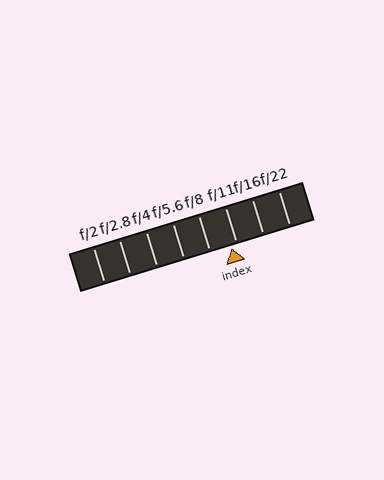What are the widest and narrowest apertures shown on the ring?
The widest aperture shown is f/2 and the narrowest is f/22.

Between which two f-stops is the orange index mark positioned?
The index mark is between f/8 and f/11.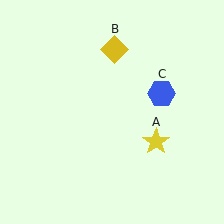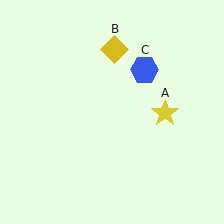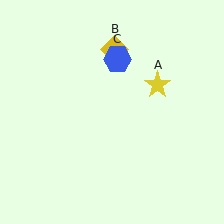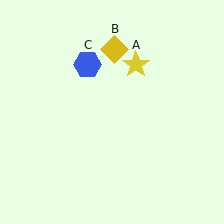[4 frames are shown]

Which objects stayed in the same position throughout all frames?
Yellow diamond (object B) remained stationary.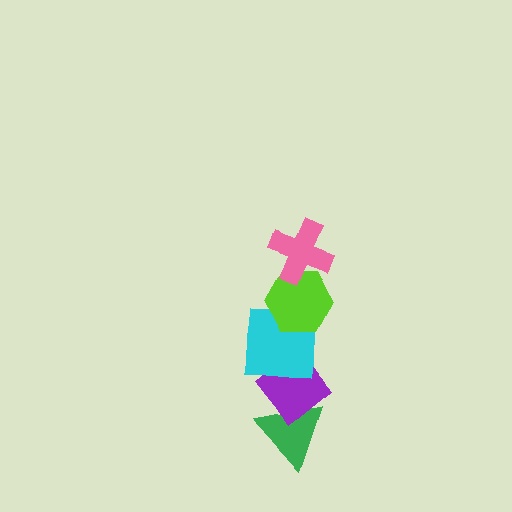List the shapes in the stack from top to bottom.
From top to bottom: the pink cross, the lime hexagon, the cyan square, the purple diamond, the green triangle.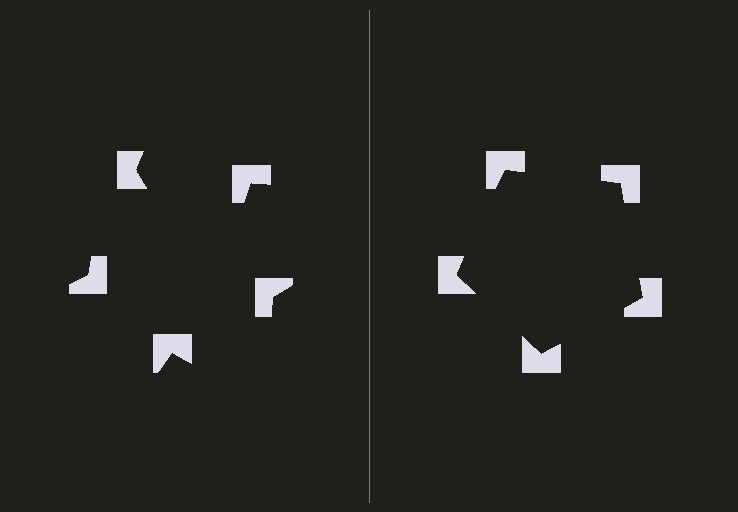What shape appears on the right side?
An illusory pentagon.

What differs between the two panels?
The notched squares are positioned identically on both sides; only the wedge orientations differ. On the right they align to a pentagon; on the left they are misaligned.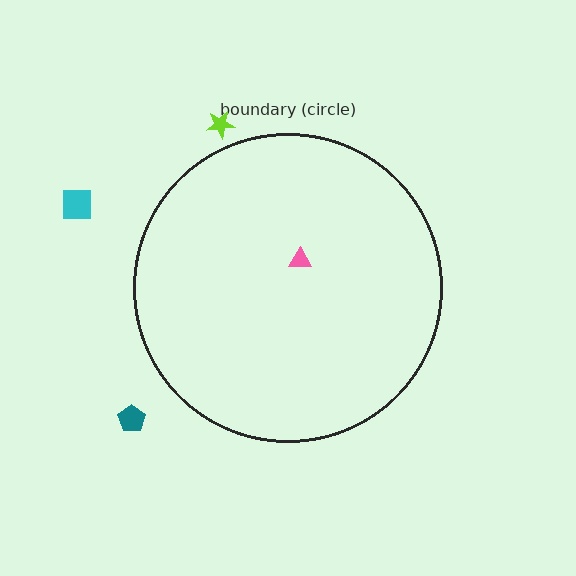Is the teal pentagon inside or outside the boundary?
Outside.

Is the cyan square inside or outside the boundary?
Outside.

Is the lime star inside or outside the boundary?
Outside.